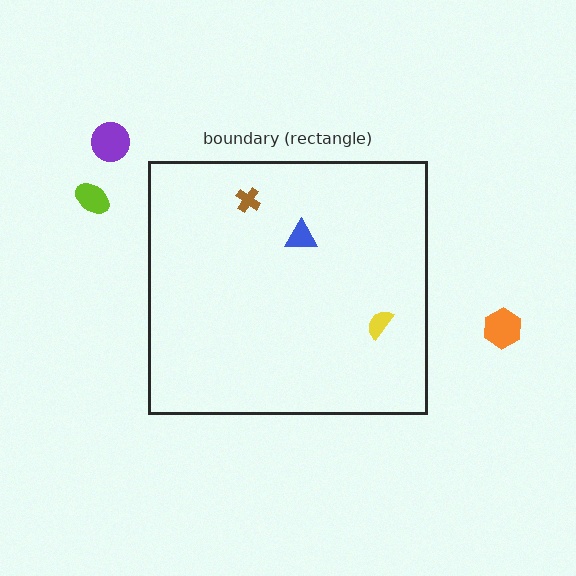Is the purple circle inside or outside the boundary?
Outside.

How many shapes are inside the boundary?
3 inside, 3 outside.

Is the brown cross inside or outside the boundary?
Inside.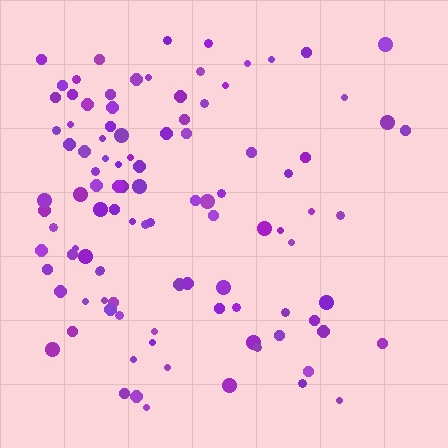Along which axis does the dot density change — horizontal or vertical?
Horizontal.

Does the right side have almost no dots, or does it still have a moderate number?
Still a moderate number, just noticeably fewer than the left.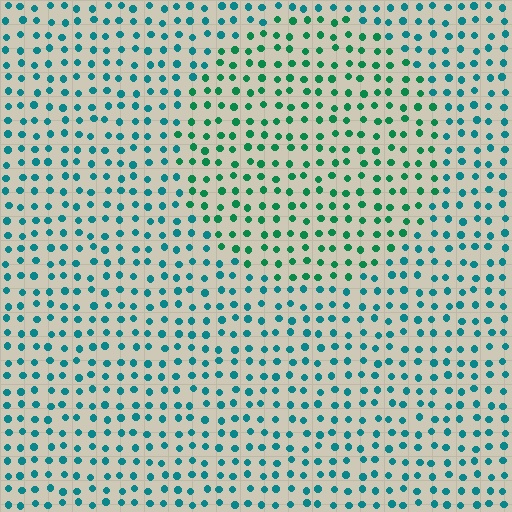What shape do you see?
I see a circle.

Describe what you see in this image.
The image is filled with small teal elements in a uniform arrangement. A circle-shaped region is visible where the elements are tinted to a slightly different hue, forming a subtle color boundary.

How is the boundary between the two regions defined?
The boundary is defined purely by a slight shift in hue (about 32 degrees). Spacing, size, and orientation are identical on both sides.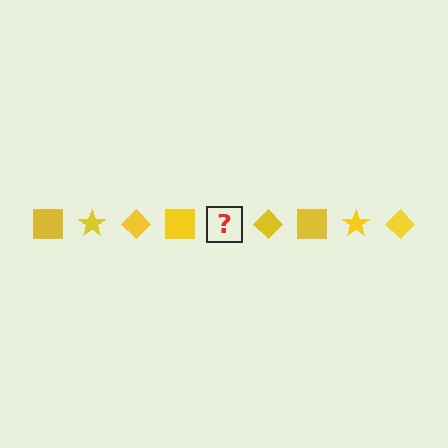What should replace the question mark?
The question mark should be replaced with a yellow star.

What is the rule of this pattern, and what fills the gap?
The rule is that the pattern cycles through square, star, diamond shapes in yellow. The gap should be filled with a yellow star.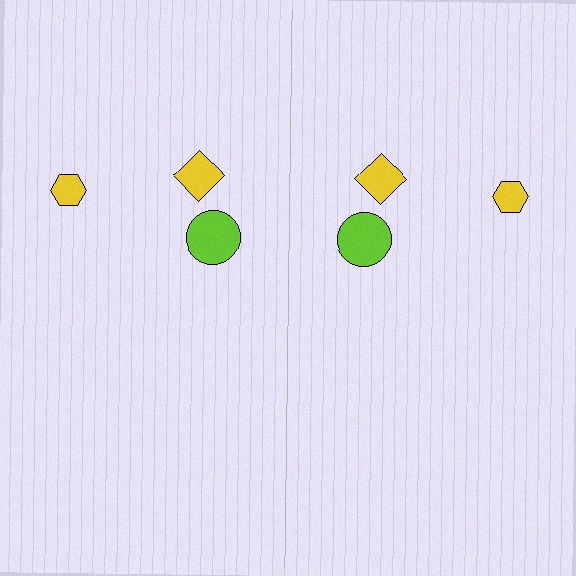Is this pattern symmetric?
Yes, this pattern has bilateral (reflection) symmetry.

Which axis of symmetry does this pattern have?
The pattern has a vertical axis of symmetry running through the center of the image.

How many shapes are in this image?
There are 6 shapes in this image.